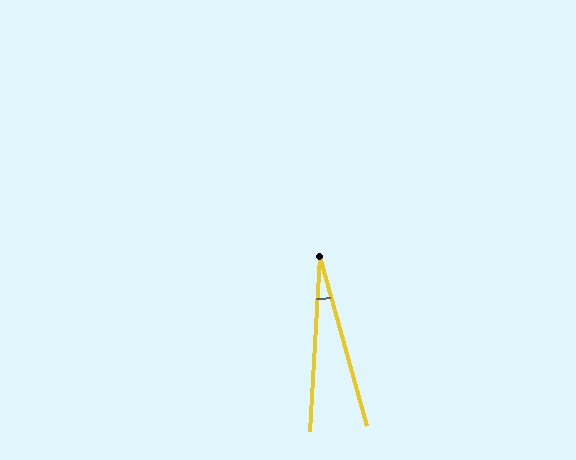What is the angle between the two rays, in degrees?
Approximately 19 degrees.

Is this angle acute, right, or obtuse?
It is acute.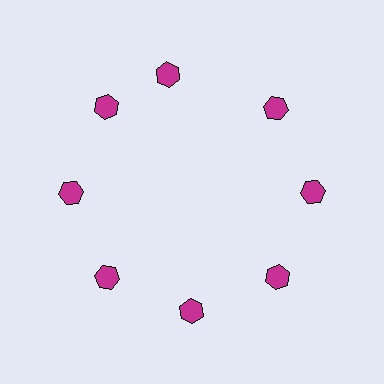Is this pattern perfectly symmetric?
No. The 8 magenta hexagons are arranged in a ring, but one element near the 12 o'clock position is rotated out of alignment along the ring, breaking the 8-fold rotational symmetry.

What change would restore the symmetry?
The symmetry would be restored by rotating it back into even spacing with its neighbors so that all 8 hexagons sit at equal angles and equal distance from the center.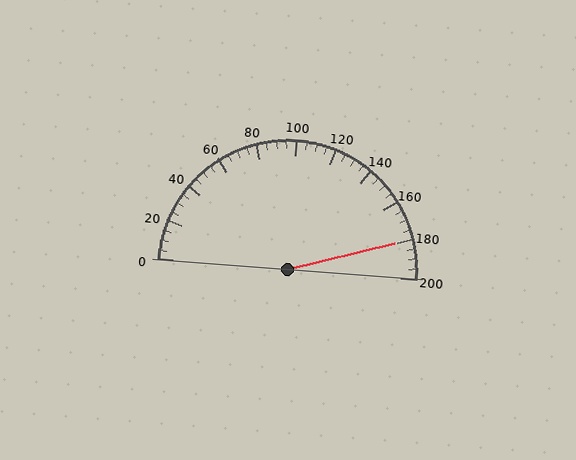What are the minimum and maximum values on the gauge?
The gauge ranges from 0 to 200.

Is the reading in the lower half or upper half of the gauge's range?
The reading is in the upper half of the range (0 to 200).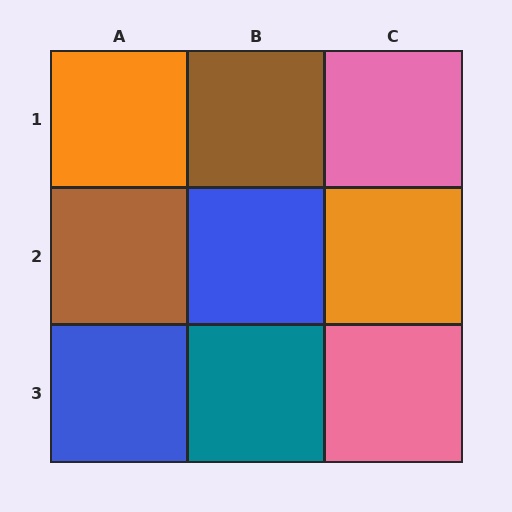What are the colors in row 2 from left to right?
Brown, blue, orange.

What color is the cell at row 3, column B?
Teal.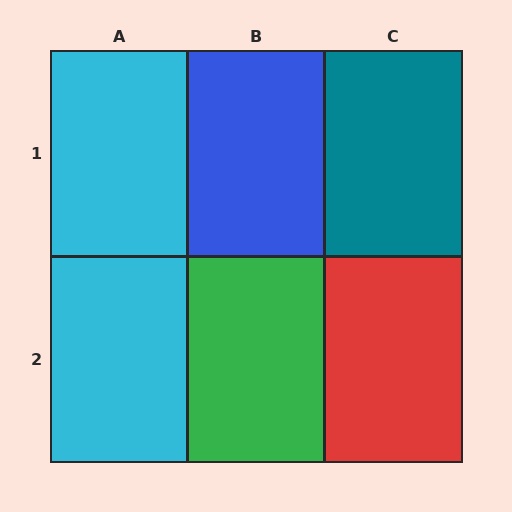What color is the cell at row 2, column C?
Red.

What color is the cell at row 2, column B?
Green.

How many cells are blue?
1 cell is blue.